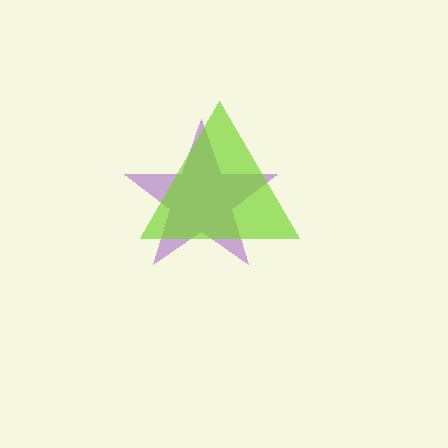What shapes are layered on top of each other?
The layered shapes are: a purple star, a lime triangle.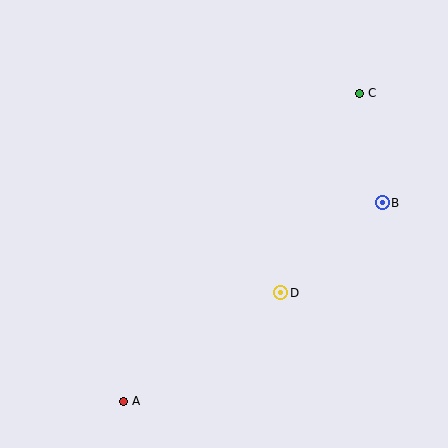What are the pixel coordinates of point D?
Point D is at (281, 293).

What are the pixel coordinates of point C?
Point C is at (359, 93).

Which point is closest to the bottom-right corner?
Point D is closest to the bottom-right corner.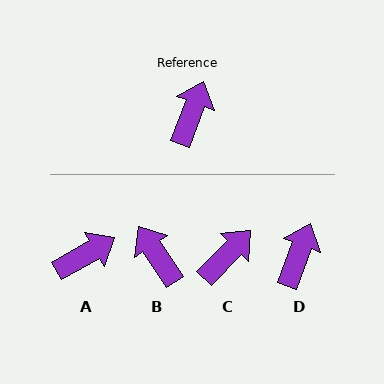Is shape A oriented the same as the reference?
No, it is off by about 40 degrees.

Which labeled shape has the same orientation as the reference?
D.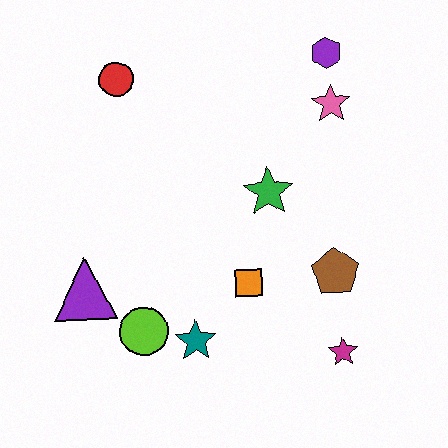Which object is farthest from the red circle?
The magenta star is farthest from the red circle.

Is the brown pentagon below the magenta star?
No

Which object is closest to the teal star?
The lime circle is closest to the teal star.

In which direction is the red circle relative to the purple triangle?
The red circle is above the purple triangle.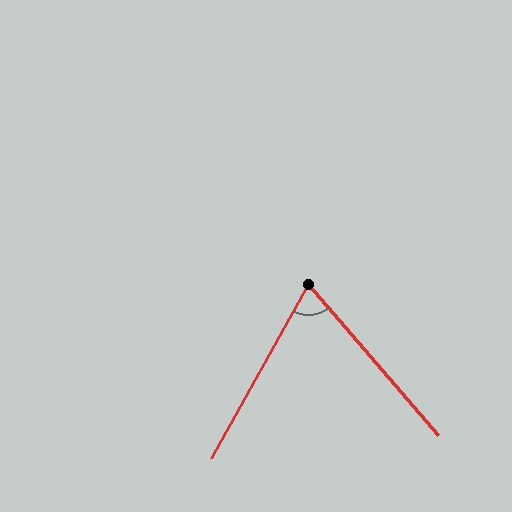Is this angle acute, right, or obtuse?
It is acute.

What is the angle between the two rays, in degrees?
Approximately 70 degrees.